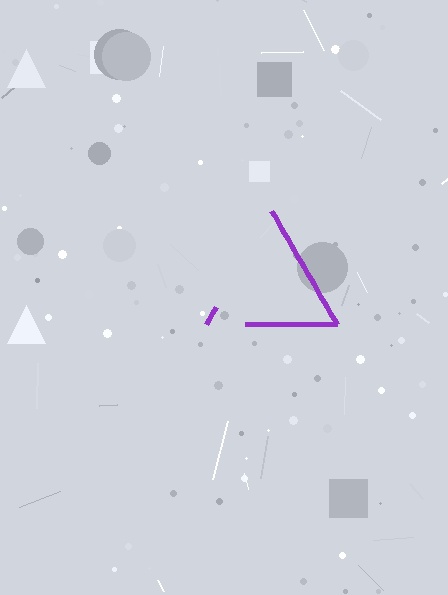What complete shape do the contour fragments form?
The contour fragments form a triangle.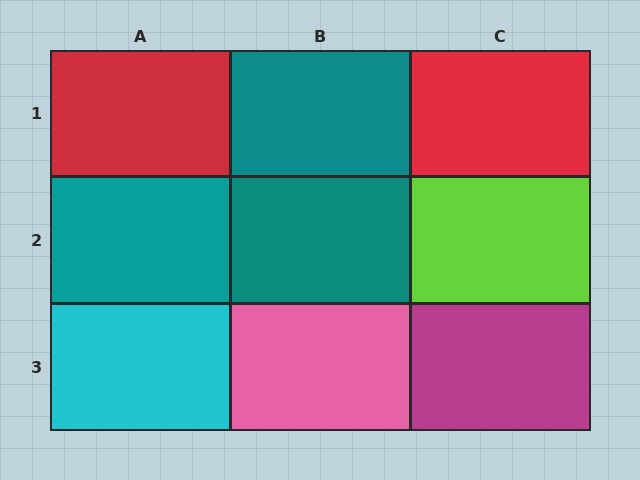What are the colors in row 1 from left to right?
Red, teal, red.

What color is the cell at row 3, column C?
Magenta.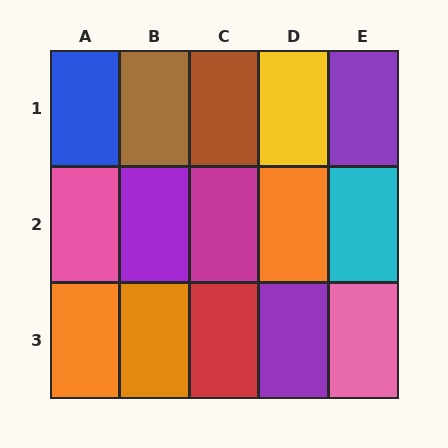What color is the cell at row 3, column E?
Pink.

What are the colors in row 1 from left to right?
Blue, brown, brown, yellow, purple.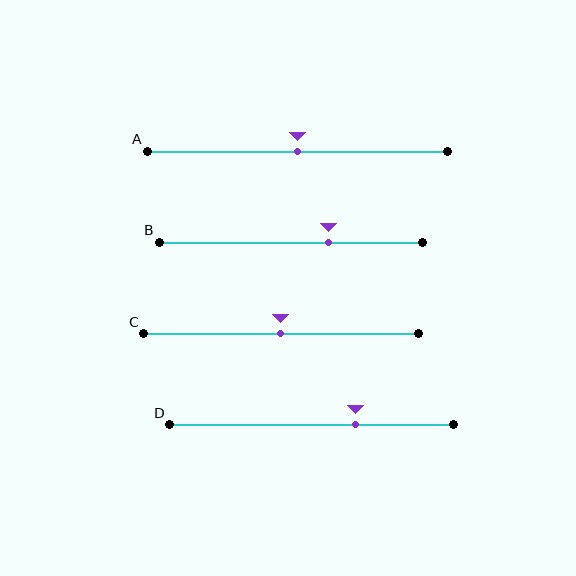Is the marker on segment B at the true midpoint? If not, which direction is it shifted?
No, the marker on segment B is shifted to the right by about 14% of the segment length.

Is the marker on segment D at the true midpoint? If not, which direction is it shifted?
No, the marker on segment D is shifted to the right by about 15% of the segment length.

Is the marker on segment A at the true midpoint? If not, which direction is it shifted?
Yes, the marker on segment A is at the true midpoint.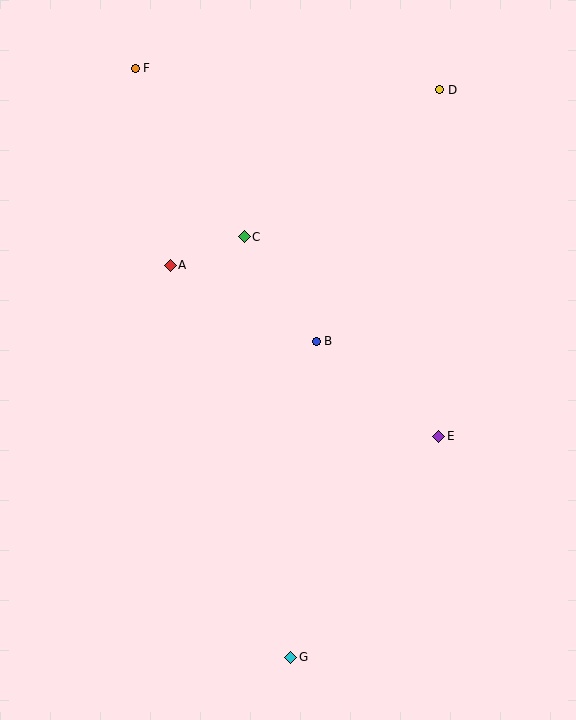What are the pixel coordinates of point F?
Point F is at (135, 68).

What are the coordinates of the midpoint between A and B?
The midpoint between A and B is at (243, 303).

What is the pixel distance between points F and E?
The distance between F and E is 477 pixels.